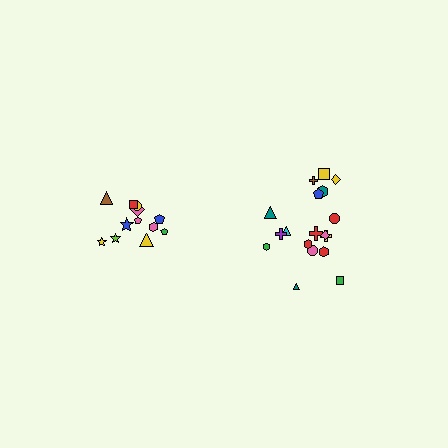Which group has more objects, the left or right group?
The right group.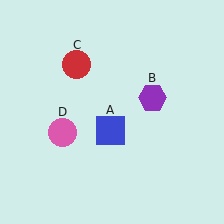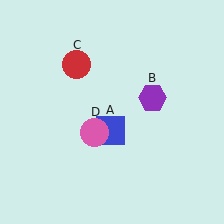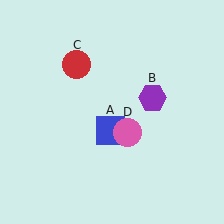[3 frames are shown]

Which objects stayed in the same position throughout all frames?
Blue square (object A) and purple hexagon (object B) and red circle (object C) remained stationary.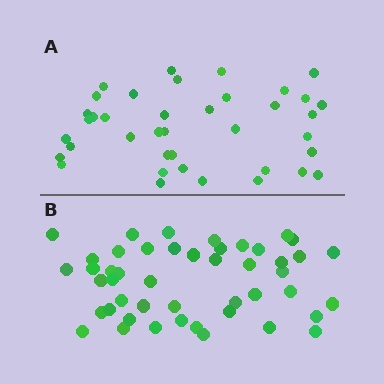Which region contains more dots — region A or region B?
Region B (the bottom region) has more dots.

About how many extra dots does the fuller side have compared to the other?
Region B has roughly 8 or so more dots than region A.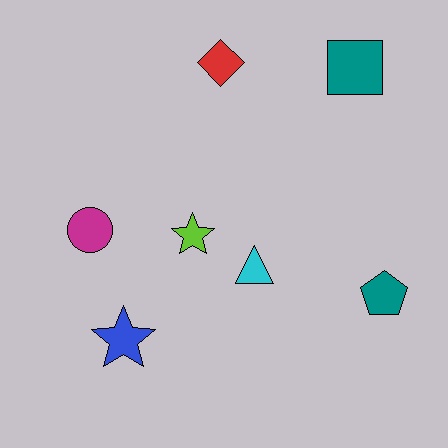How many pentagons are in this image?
There is 1 pentagon.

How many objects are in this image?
There are 7 objects.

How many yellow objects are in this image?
There are no yellow objects.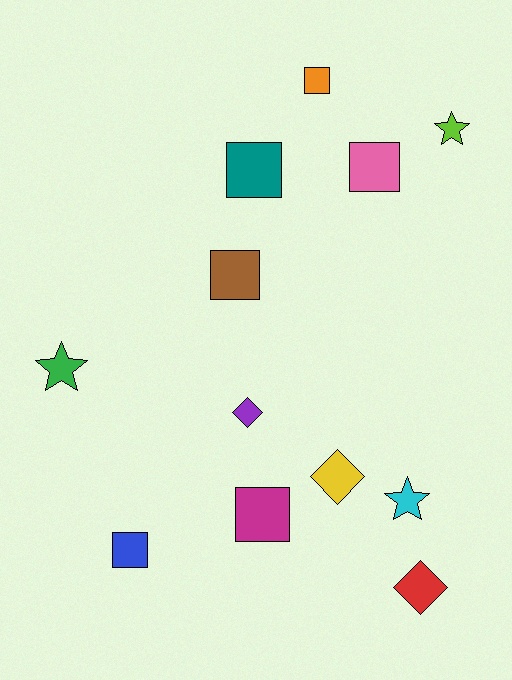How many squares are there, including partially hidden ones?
There are 6 squares.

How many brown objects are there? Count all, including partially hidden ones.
There is 1 brown object.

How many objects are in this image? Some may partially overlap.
There are 12 objects.